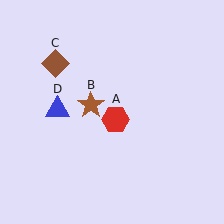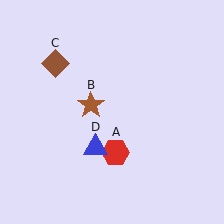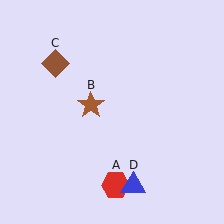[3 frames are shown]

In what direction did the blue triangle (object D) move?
The blue triangle (object D) moved down and to the right.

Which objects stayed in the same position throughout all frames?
Brown star (object B) and brown diamond (object C) remained stationary.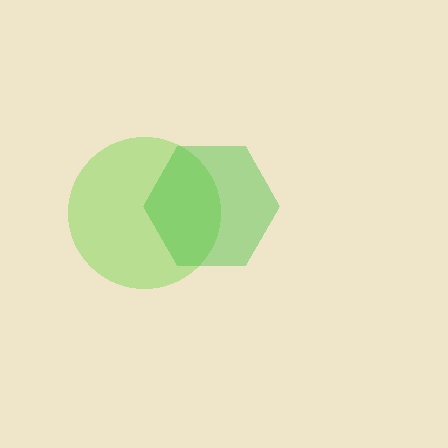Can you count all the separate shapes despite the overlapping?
Yes, there are 2 separate shapes.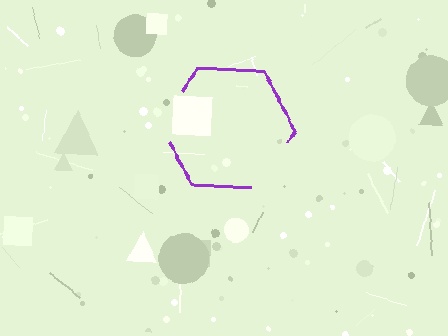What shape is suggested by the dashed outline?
The dashed outline suggests a hexagon.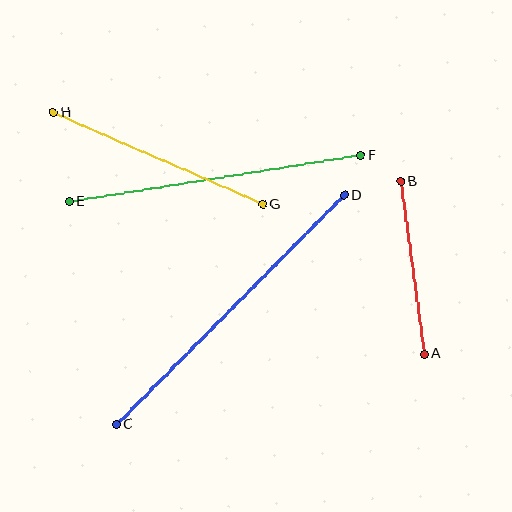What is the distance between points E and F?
The distance is approximately 295 pixels.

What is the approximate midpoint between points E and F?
The midpoint is at approximately (215, 179) pixels.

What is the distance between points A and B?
The distance is approximately 174 pixels.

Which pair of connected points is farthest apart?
Points C and D are farthest apart.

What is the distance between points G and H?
The distance is approximately 229 pixels.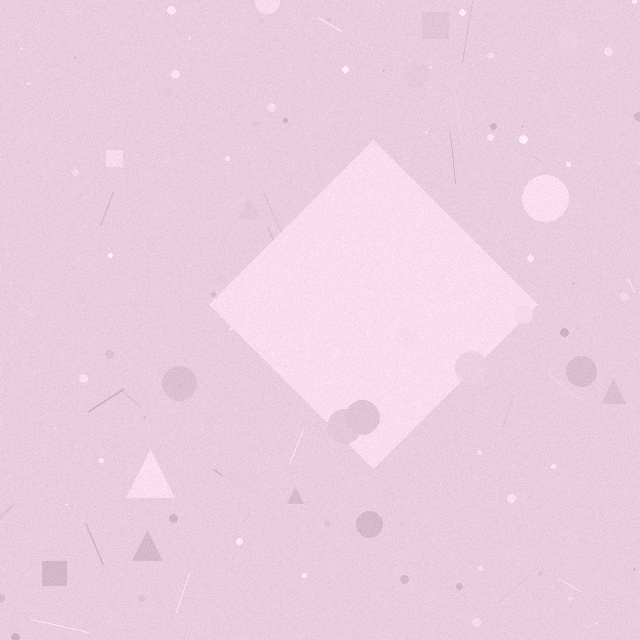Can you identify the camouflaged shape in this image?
The camouflaged shape is a diamond.